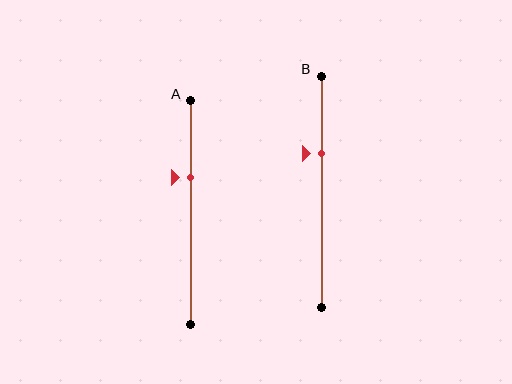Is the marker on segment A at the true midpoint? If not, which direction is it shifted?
No, the marker on segment A is shifted upward by about 16% of the segment length.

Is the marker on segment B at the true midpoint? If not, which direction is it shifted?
No, the marker on segment B is shifted upward by about 17% of the segment length.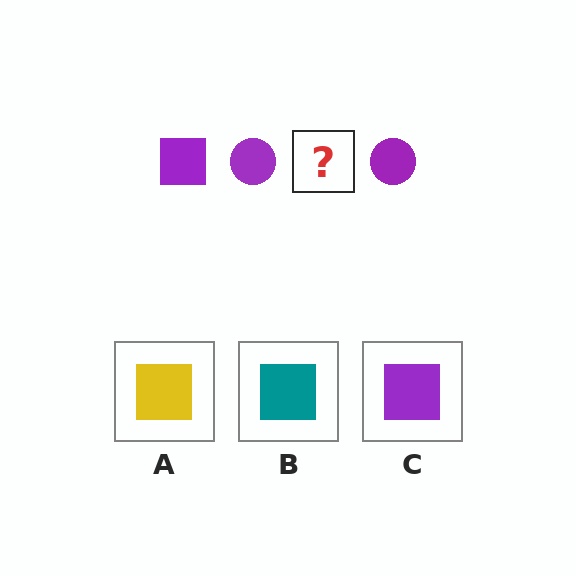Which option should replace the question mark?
Option C.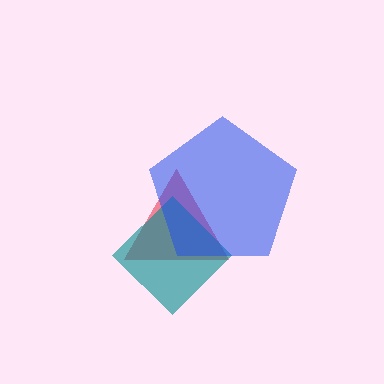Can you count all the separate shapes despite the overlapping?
Yes, there are 3 separate shapes.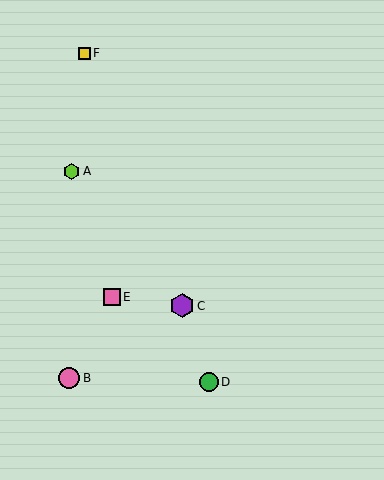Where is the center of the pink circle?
The center of the pink circle is at (69, 378).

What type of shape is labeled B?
Shape B is a pink circle.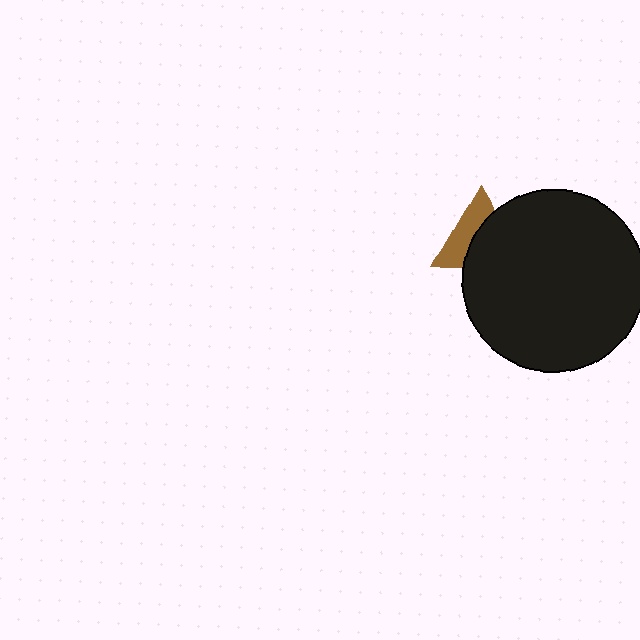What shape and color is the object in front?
The object in front is a black circle.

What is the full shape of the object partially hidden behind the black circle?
The partially hidden object is a brown triangle.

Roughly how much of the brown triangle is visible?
About half of it is visible (roughly 46%).